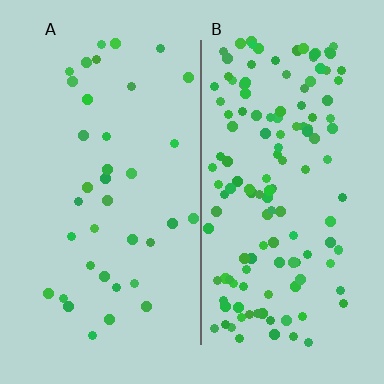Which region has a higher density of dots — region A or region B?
B (the right).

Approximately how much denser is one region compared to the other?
Approximately 3.8× — region B over region A.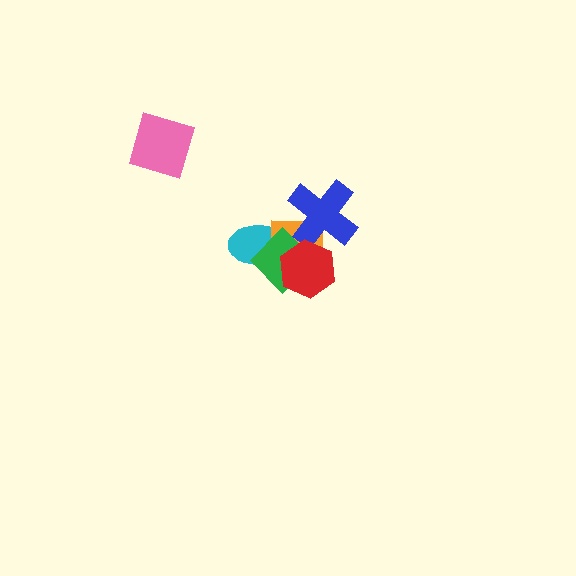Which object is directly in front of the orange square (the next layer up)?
The green diamond is directly in front of the orange square.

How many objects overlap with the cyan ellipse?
2 objects overlap with the cyan ellipse.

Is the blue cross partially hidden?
Yes, it is partially covered by another shape.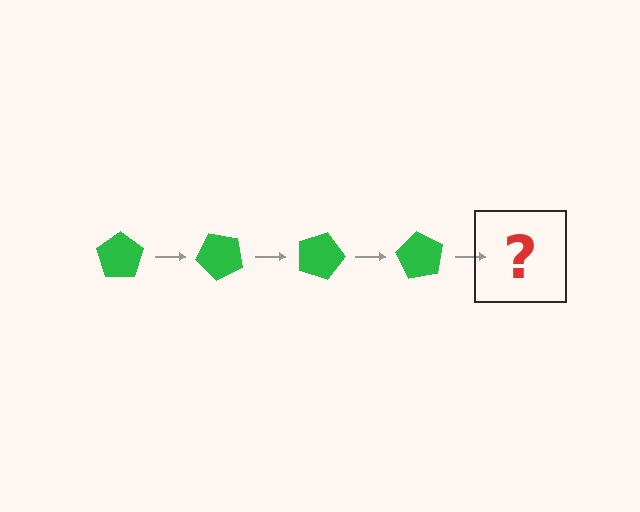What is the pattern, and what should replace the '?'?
The pattern is that the pentagon rotates 45 degrees each step. The '?' should be a green pentagon rotated 180 degrees.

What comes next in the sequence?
The next element should be a green pentagon rotated 180 degrees.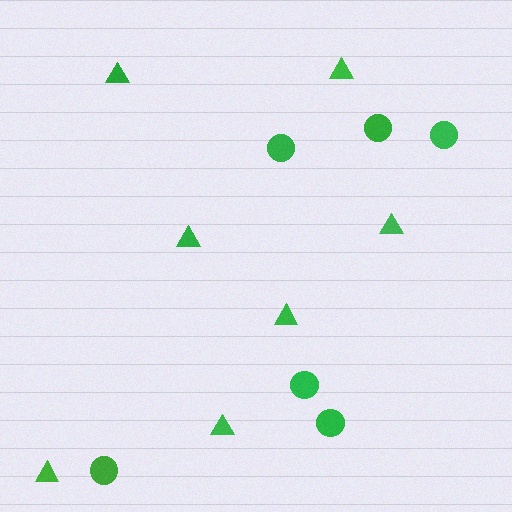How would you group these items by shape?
There are 2 groups: one group of circles (6) and one group of triangles (7).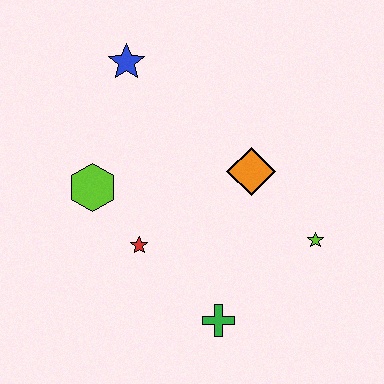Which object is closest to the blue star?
The lime hexagon is closest to the blue star.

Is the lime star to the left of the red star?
No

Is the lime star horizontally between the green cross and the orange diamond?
No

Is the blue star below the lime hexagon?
No